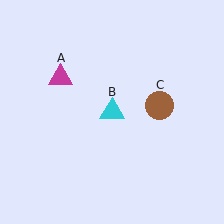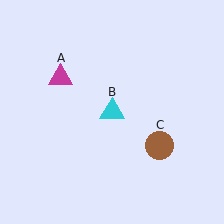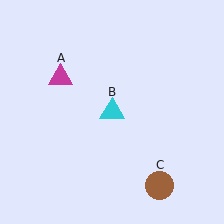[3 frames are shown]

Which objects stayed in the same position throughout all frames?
Magenta triangle (object A) and cyan triangle (object B) remained stationary.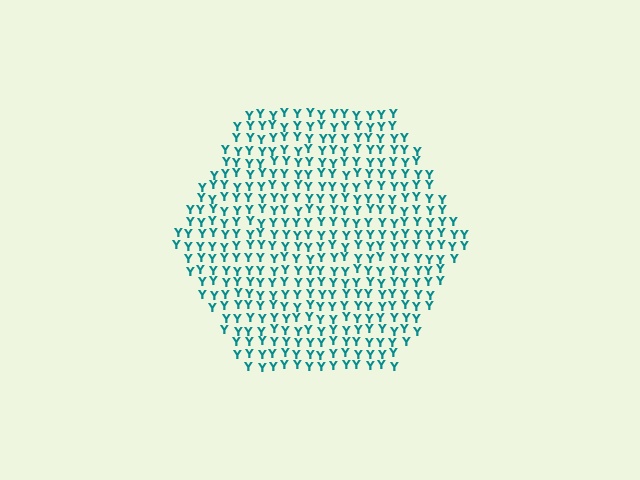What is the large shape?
The large shape is a hexagon.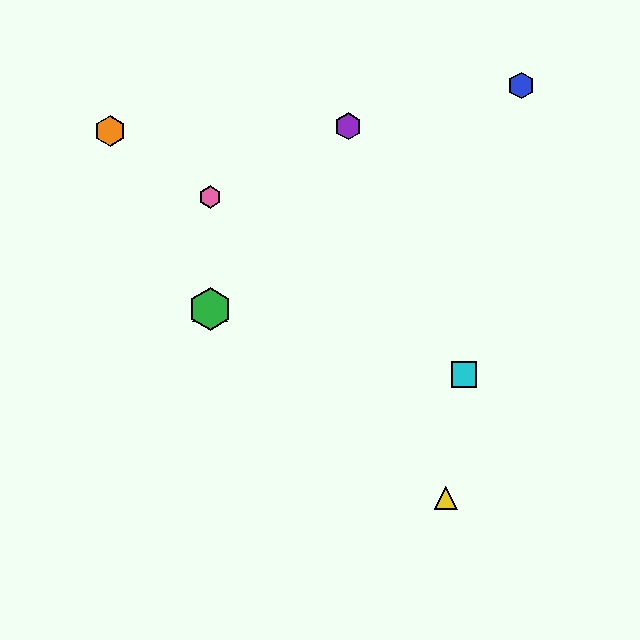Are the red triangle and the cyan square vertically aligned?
No, the red triangle is at x≈210 and the cyan square is at x≈464.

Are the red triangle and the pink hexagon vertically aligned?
Yes, both are at x≈210.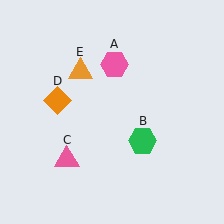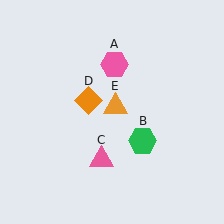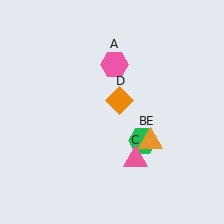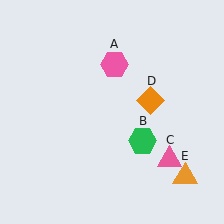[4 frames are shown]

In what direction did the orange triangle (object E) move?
The orange triangle (object E) moved down and to the right.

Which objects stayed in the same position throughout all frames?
Pink hexagon (object A) and green hexagon (object B) remained stationary.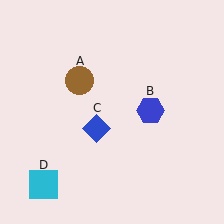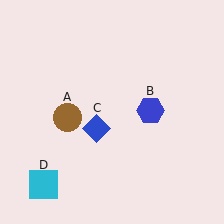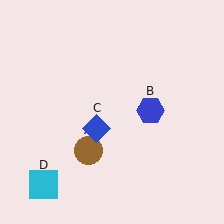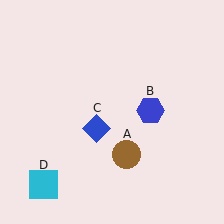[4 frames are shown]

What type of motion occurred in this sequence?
The brown circle (object A) rotated counterclockwise around the center of the scene.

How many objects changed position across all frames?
1 object changed position: brown circle (object A).